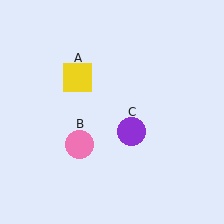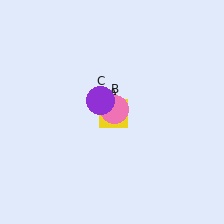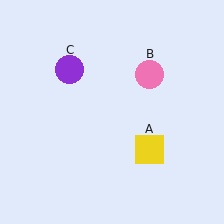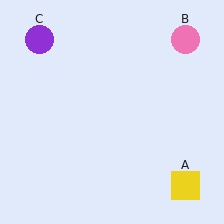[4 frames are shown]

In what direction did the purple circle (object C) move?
The purple circle (object C) moved up and to the left.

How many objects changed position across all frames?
3 objects changed position: yellow square (object A), pink circle (object B), purple circle (object C).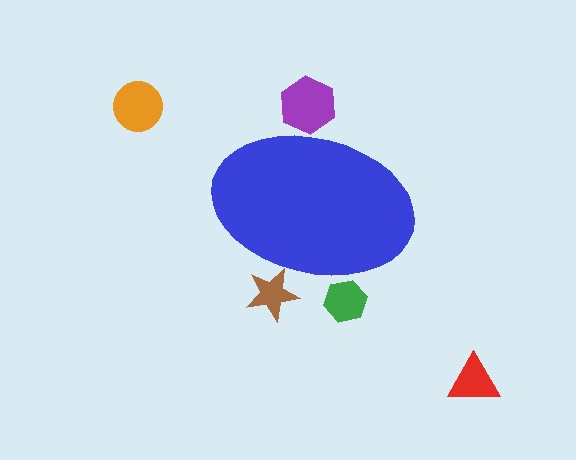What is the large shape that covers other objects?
A blue ellipse.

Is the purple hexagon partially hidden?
Yes, the purple hexagon is partially hidden behind the blue ellipse.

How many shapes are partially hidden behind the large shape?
3 shapes are partially hidden.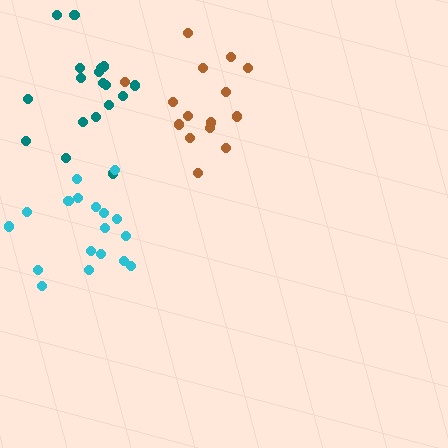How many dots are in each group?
Group 1: 15 dots, Group 2: 18 dots, Group 3: 18 dots (51 total).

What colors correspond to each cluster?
The clusters are colored: brown, teal, cyan.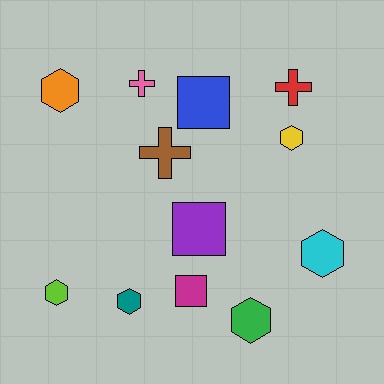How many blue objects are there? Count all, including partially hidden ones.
There is 1 blue object.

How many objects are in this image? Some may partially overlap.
There are 12 objects.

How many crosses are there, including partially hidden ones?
There are 3 crosses.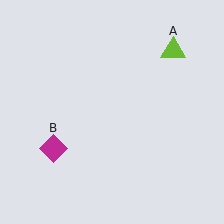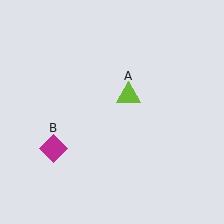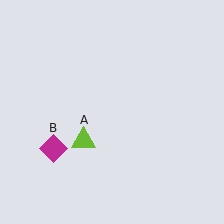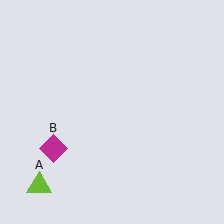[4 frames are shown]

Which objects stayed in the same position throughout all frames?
Magenta diamond (object B) remained stationary.